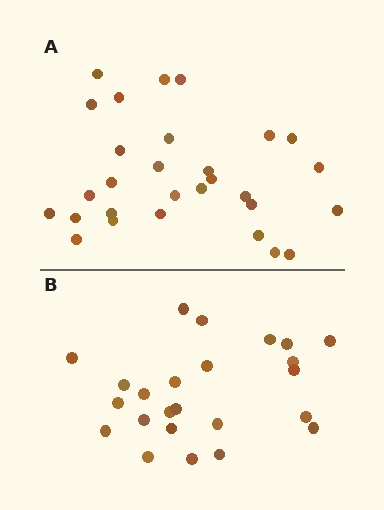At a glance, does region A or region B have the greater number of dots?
Region A (the top region) has more dots.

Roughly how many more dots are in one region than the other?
Region A has about 5 more dots than region B.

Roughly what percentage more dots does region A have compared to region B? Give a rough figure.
About 20% more.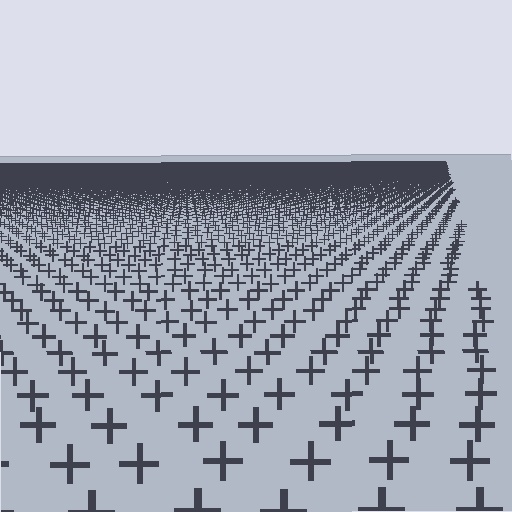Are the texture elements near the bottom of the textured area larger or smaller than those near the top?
Larger. Near the bottom, elements are closer to the viewer and appear at a bigger on-screen size.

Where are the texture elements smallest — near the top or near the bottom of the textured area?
Near the top.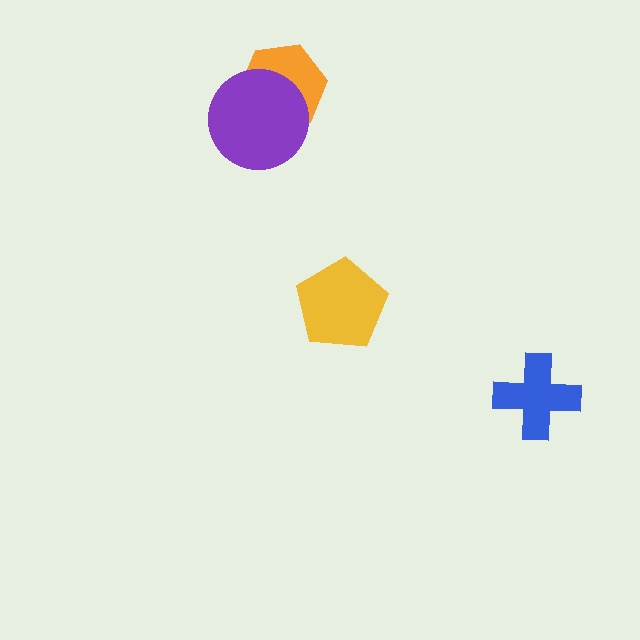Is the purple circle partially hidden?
No, no other shape covers it.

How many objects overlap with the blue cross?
0 objects overlap with the blue cross.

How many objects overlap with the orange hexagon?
1 object overlaps with the orange hexagon.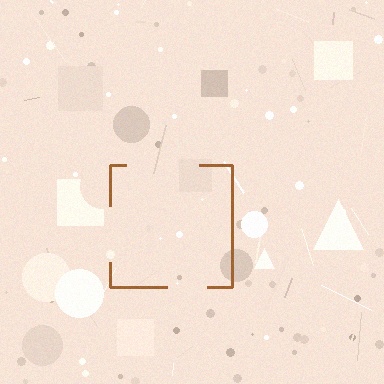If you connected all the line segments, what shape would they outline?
They would outline a square.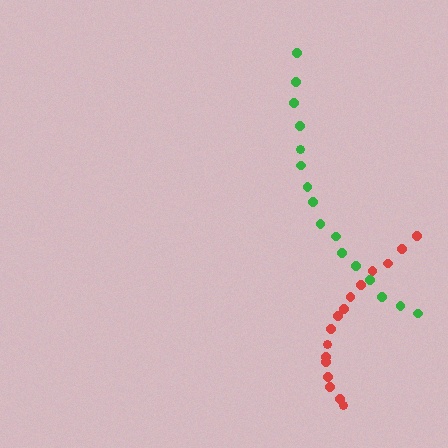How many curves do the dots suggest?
There are 2 distinct paths.